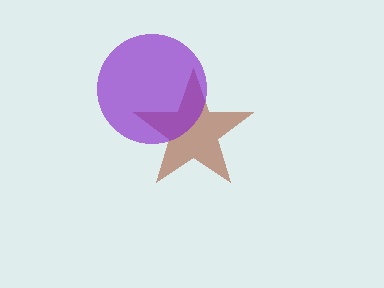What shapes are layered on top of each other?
The layered shapes are: a brown star, a purple circle.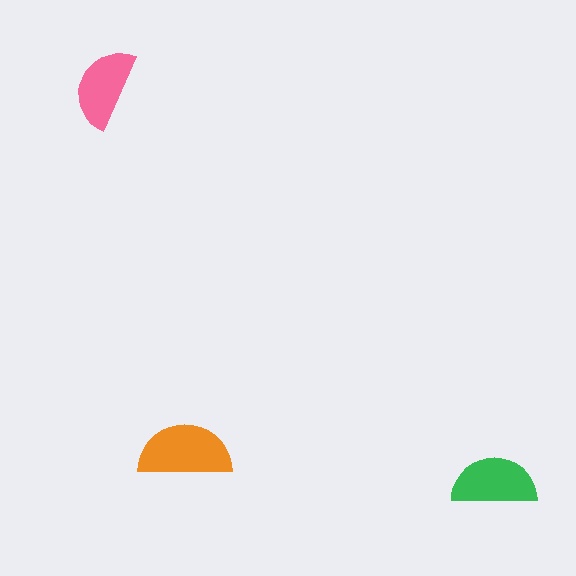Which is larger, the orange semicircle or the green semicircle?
The orange one.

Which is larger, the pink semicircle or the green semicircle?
The green one.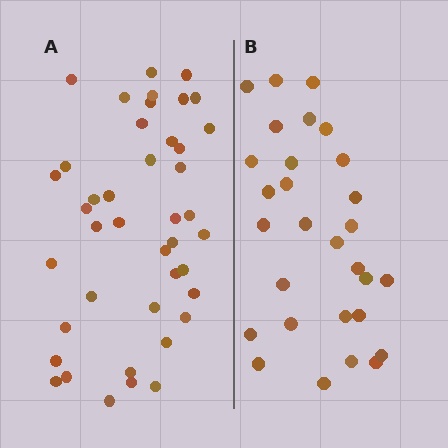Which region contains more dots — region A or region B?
Region A (the left region) has more dots.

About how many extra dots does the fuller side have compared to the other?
Region A has approximately 15 more dots than region B.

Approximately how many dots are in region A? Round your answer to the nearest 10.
About 40 dots. (The exact count is 42, which rounds to 40.)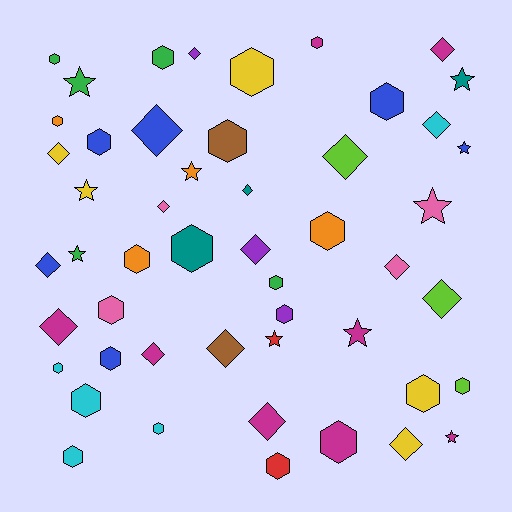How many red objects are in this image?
There are 2 red objects.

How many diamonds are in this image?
There are 17 diamonds.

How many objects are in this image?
There are 50 objects.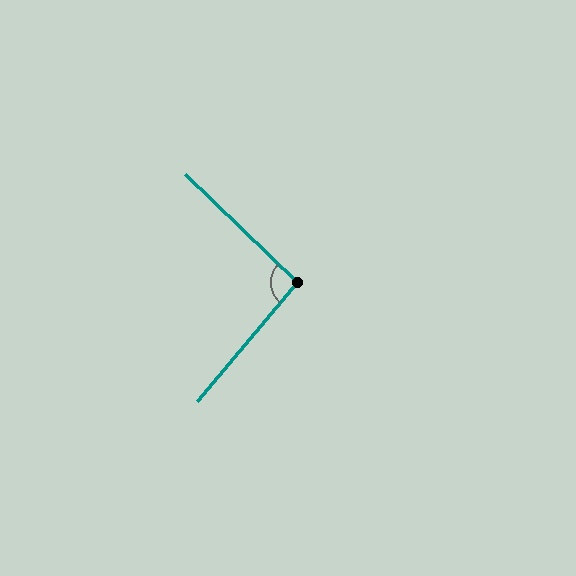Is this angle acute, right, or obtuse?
It is approximately a right angle.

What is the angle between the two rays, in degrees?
Approximately 94 degrees.